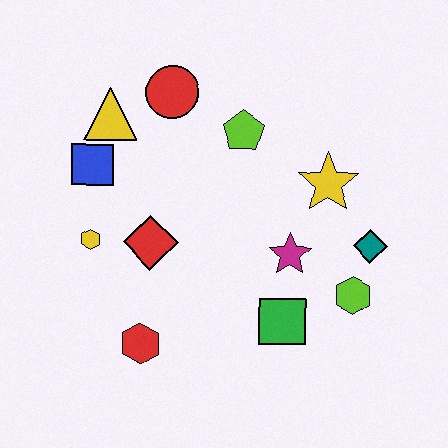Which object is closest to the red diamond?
The yellow hexagon is closest to the red diamond.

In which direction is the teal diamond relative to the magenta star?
The teal diamond is to the right of the magenta star.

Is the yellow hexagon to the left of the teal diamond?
Yes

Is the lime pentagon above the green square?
Yes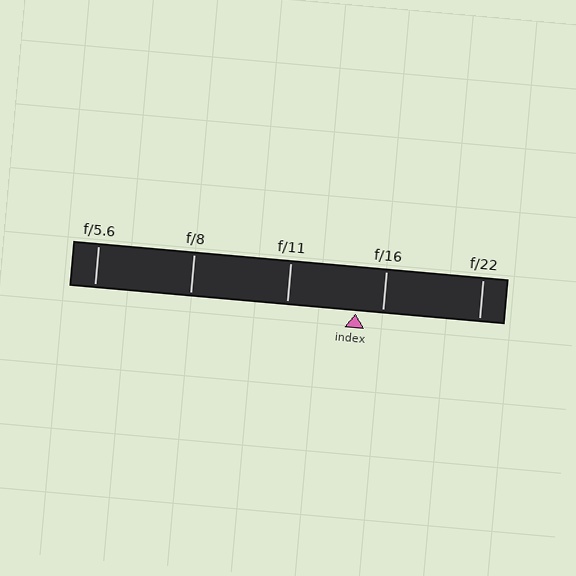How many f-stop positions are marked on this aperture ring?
There are 5 f-stop positions marked.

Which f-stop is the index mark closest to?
The index mark is closest to f/16.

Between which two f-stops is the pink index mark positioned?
The index mark is between f/11 and f/16.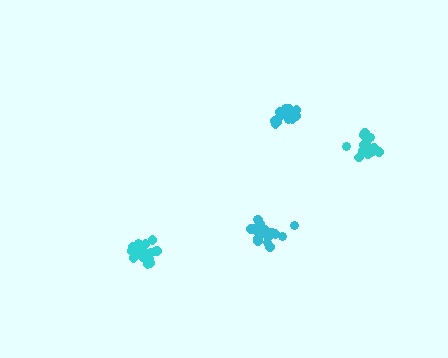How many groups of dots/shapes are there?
There are 4 groups.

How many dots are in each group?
Group 1: 19 dots, Group 2: 15 dots, Group 3: 19 dots, Group 4: 15 dots (68 total).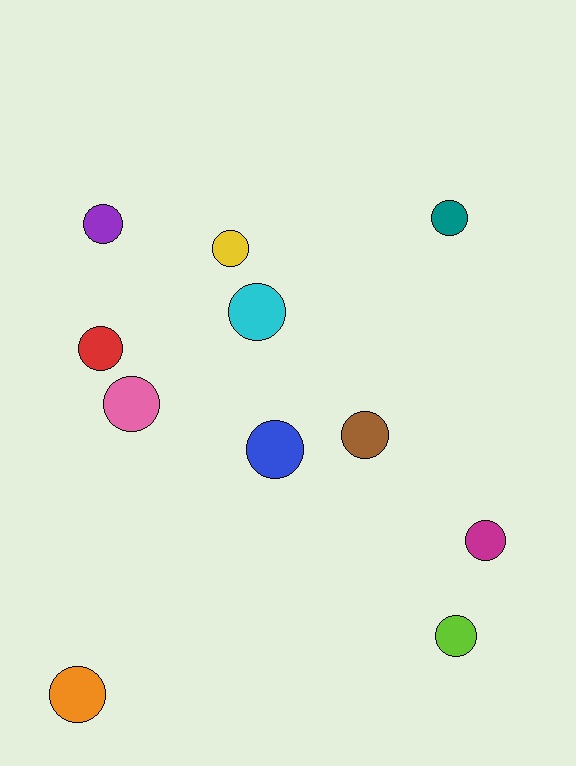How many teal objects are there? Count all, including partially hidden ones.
There is 1 teal object.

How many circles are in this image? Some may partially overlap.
There are 11 circles.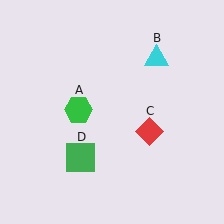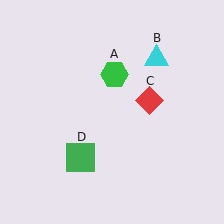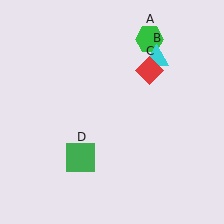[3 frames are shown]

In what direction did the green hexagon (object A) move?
The green hexagon (object A) moved up and to the right.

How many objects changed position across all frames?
2 objects changed position: green hexagon (object A), red diamond (object C).